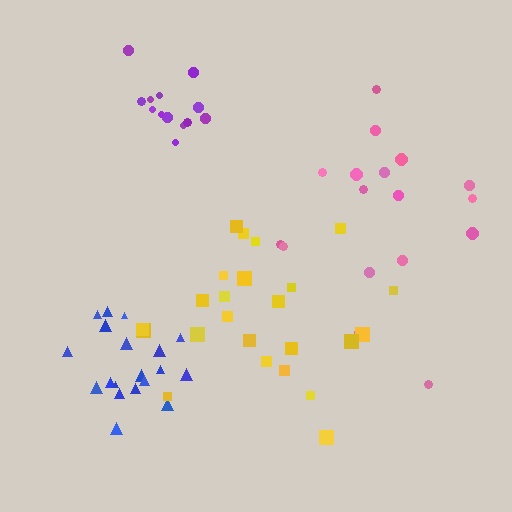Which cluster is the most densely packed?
Purple.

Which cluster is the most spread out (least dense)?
Pink.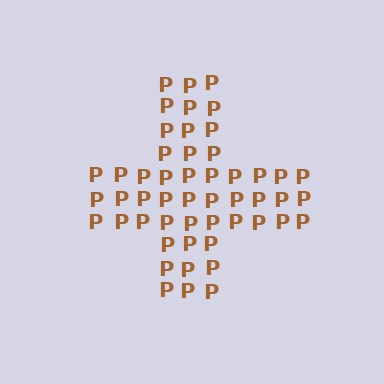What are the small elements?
The small elements are letter P's.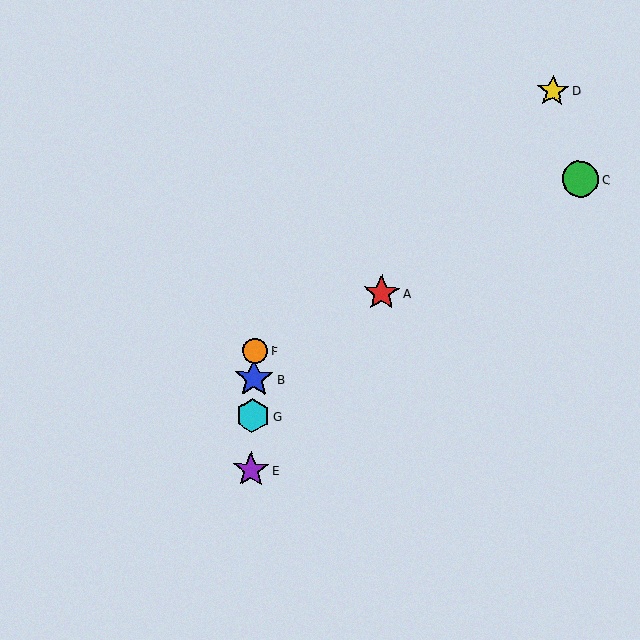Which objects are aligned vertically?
Objects B, E, F, G are aligned vertically.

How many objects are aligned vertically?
4 objects (B, E, F, G) are aligned vertically.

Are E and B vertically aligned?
Yes, both are at x≈251.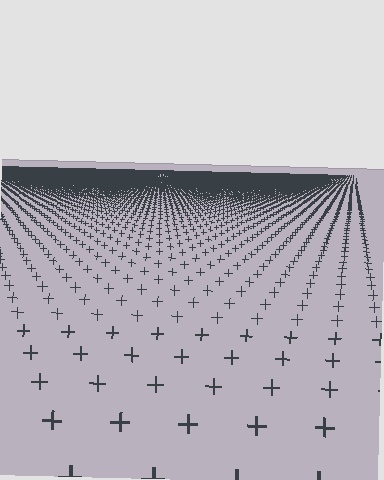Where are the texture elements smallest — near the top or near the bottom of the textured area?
Near the top.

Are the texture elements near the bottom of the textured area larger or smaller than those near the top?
Larger. Near the bottom, elements are closer to the viewer and appear at a bigger on-screen size.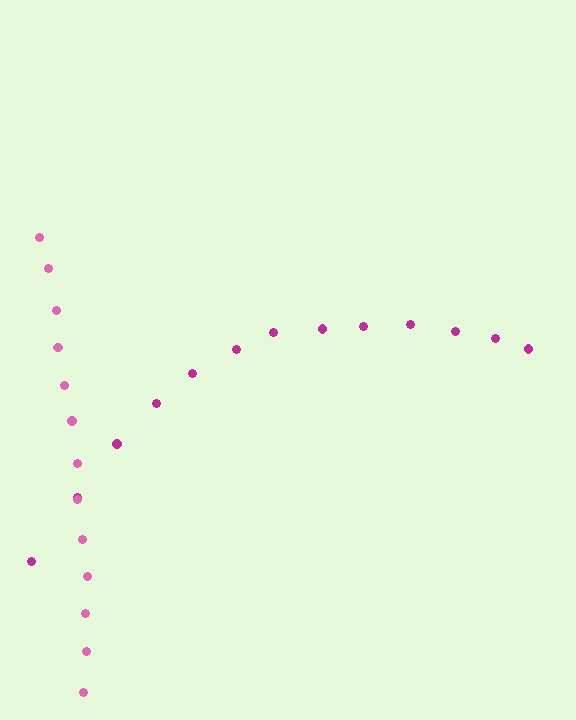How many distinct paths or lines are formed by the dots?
There are 2 distinct paths.